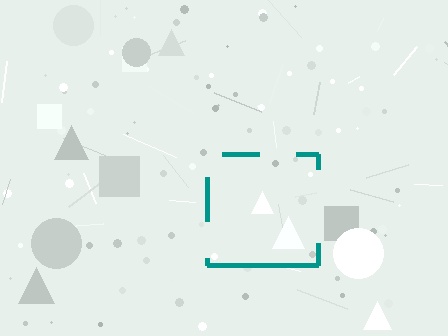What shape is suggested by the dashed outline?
The dashed outline suggests a square.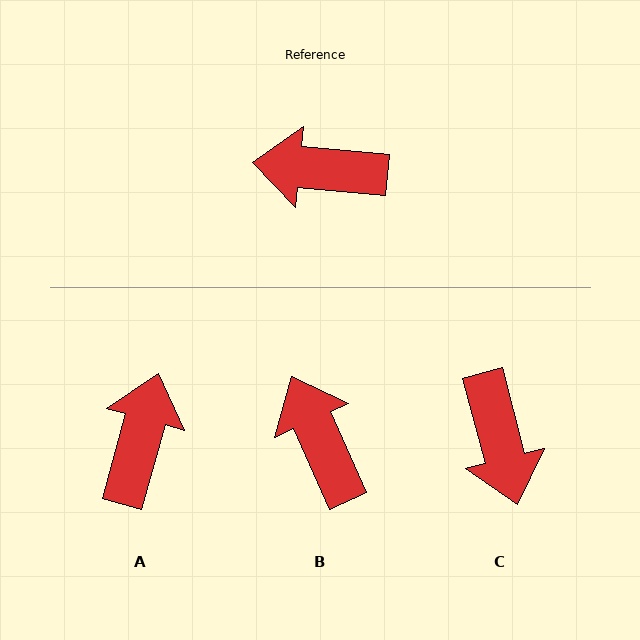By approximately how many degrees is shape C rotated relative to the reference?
Approximately 110 degrees counter-clockwise.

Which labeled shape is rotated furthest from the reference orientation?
C, about 110 degrees away.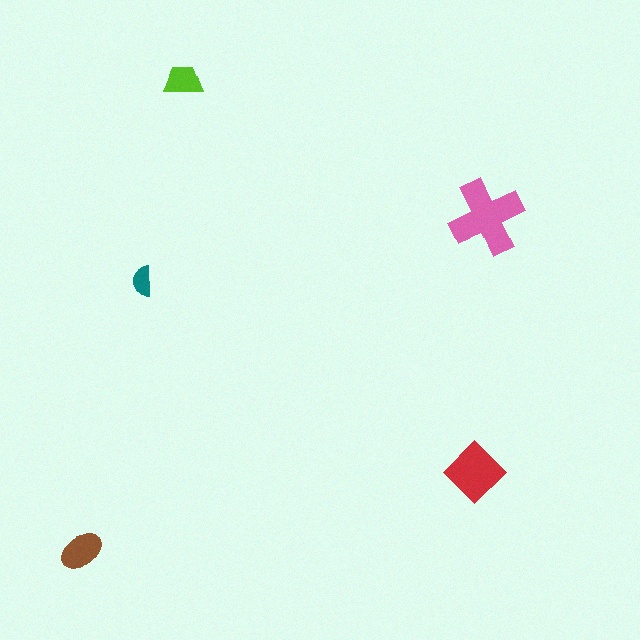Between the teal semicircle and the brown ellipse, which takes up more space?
The brown ellipse.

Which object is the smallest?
The teal semicircle.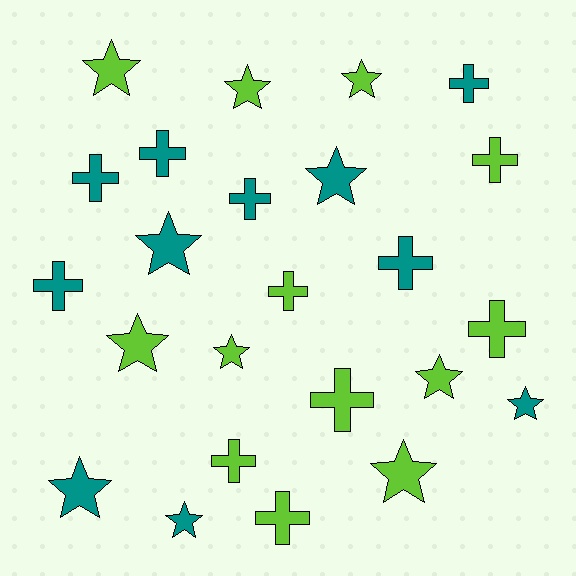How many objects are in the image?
There are 24 objects.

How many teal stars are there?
There are 5 teal stars.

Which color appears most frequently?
Lime, with 13 objects.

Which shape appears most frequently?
Star, with 12 objects.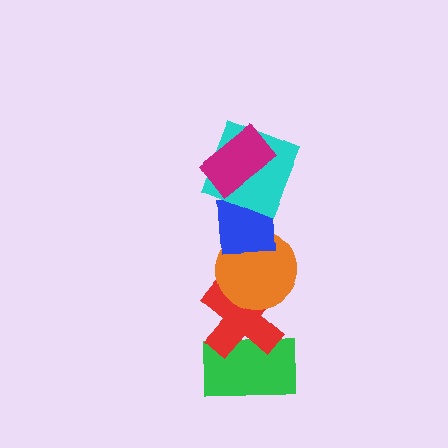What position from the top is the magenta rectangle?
The magenta rectangle is 1st from the top.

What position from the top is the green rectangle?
The green rectangle is 6th from the top.